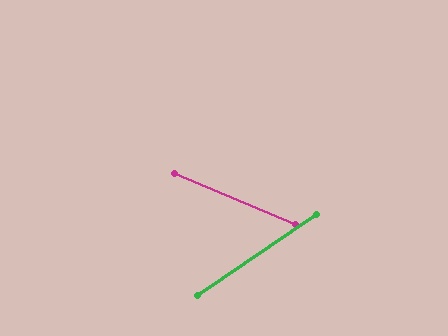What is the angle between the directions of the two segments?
Approximately 57 degrees.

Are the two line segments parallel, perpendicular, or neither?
Neither parallel nor perpendicular — they differ by about 57°.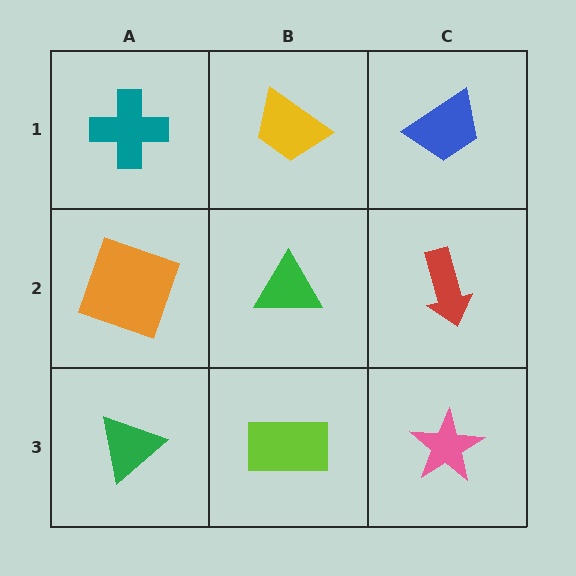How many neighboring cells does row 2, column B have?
4.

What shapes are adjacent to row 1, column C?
A red arrow (row 2, column C), a yellow trapezoid (row 1, column B).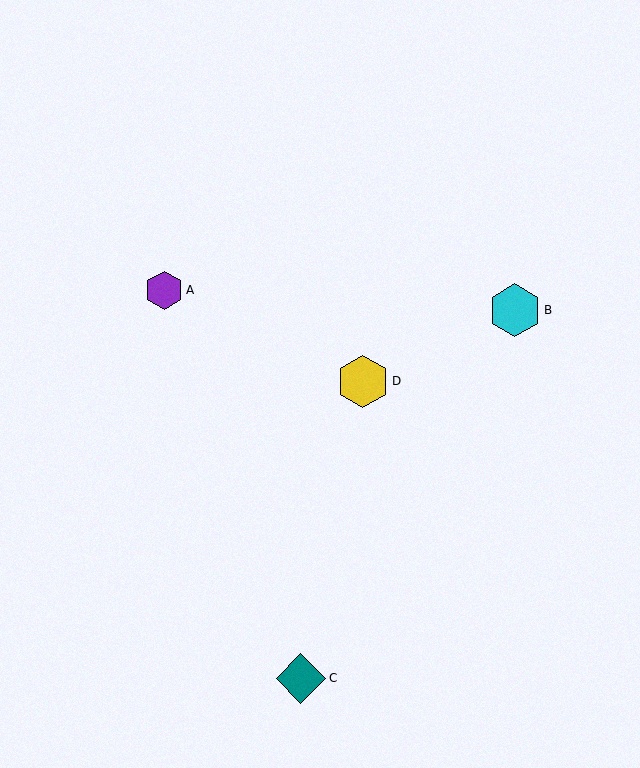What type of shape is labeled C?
Shape C is a teal diamond.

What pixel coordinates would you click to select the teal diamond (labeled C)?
Click at (301, 678) to select the teal diamond C.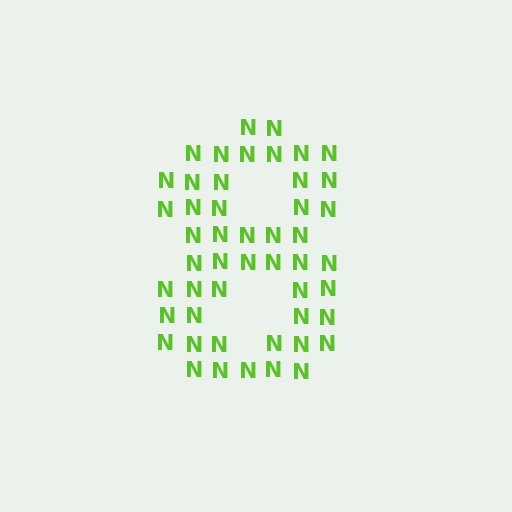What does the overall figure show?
The overall figure shows the digit 8.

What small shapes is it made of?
It is made of small letter N's.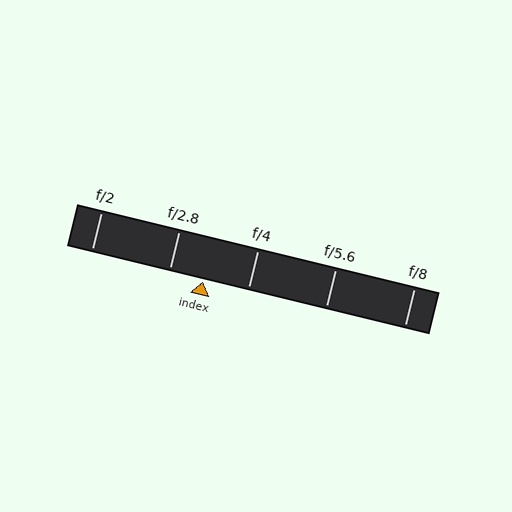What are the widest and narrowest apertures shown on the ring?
The widest aperture shown is f/2 and the narrowest is f/8.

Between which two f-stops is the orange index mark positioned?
The index mark is between f/2.8 and f/4.